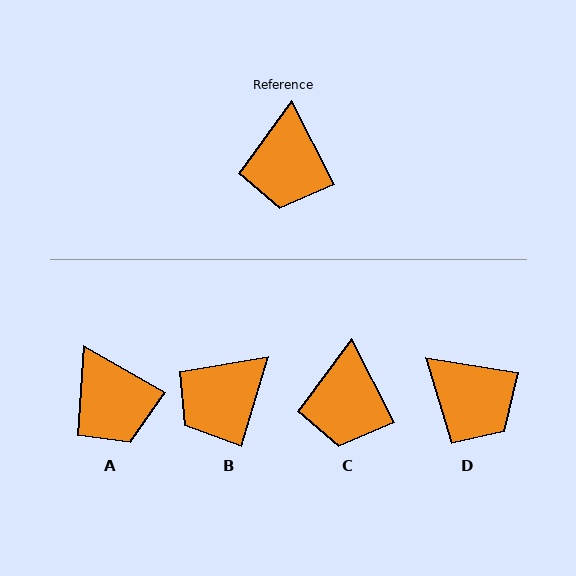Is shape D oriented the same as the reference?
No, it is off by about 54 degrees.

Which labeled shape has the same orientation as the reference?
C.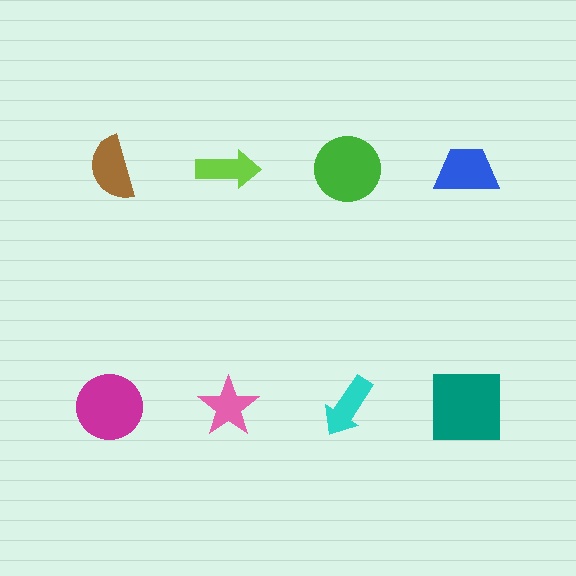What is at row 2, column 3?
A cyan arrow.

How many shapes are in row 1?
4 shapes.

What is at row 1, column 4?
A blue trapezoid.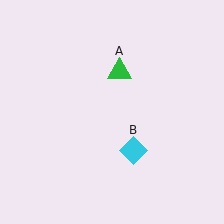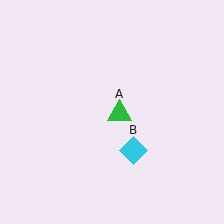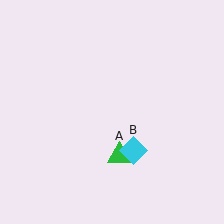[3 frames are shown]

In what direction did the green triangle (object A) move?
The green triangle (object A) moved down.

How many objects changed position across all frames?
1 object changed position: green triangle (object A).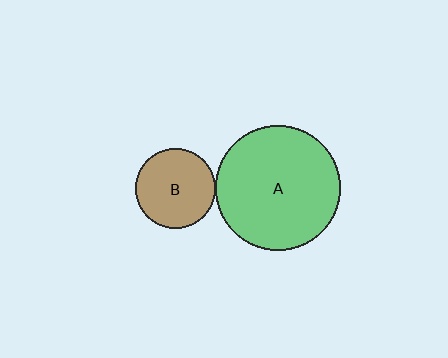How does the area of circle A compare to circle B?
Approximately 2.4 times.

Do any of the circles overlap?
No, none of the circles overlap.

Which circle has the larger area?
Circle A (green).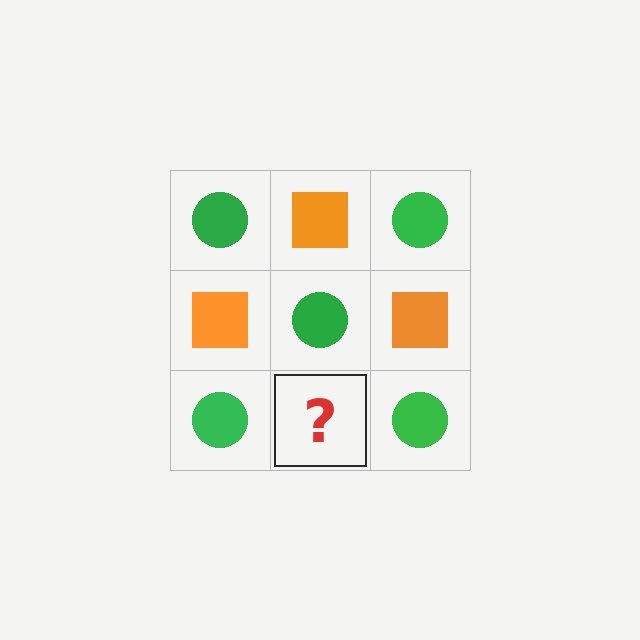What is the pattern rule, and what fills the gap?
The rule is that it alternates green circle and orange square in a checkerboard pattern. The gap should be filled with an orange square.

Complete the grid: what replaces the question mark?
The question mark should be replaced with an orange square.